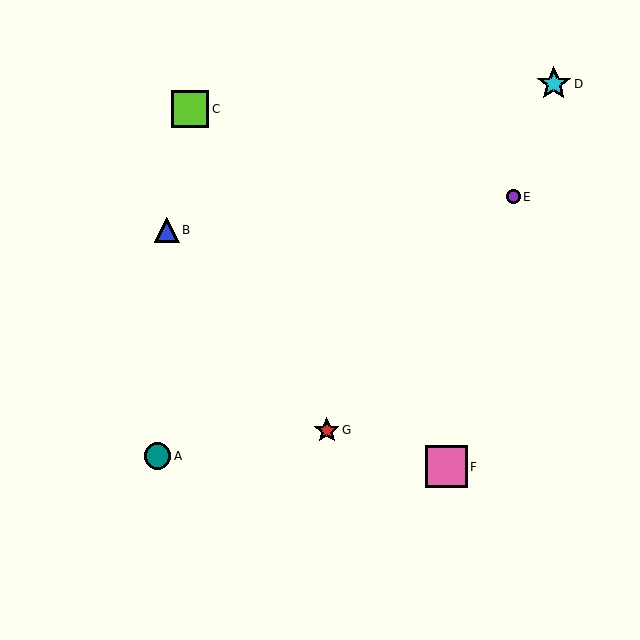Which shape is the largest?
The pink square (labeled F) is the largest.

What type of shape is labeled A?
Shape A is a teal circle.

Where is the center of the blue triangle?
The center of the blue triangle is at (167, 230).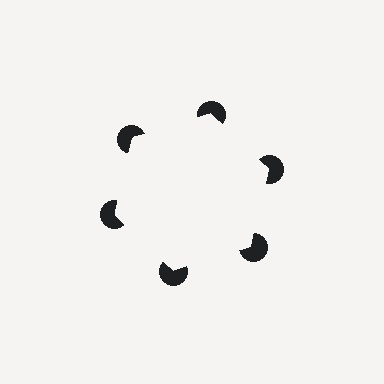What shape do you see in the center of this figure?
An illusory hexagon — its edges are inferred from the aligned wedge cuts in the pac-man discs, not physically drawn.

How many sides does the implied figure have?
6 sides.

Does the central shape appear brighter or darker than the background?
It typically appears slightly brighter than the background, even though no actual brightness change is drawn.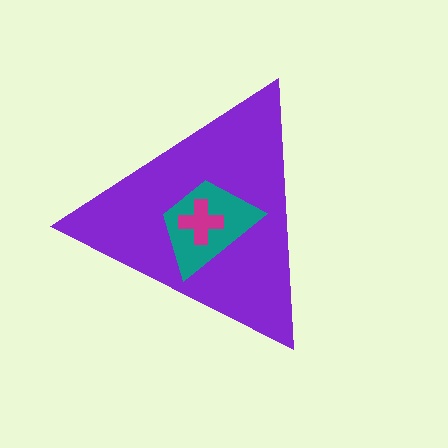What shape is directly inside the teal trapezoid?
The magenta cross.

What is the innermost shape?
The magenta cross.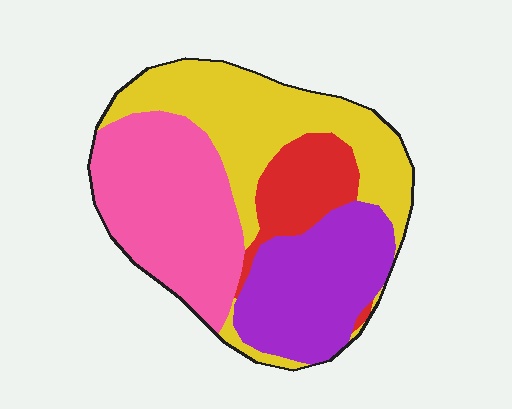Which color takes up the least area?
Red, at roughly 10%.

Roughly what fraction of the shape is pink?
Pink takes up between a quarter and a half of the shape.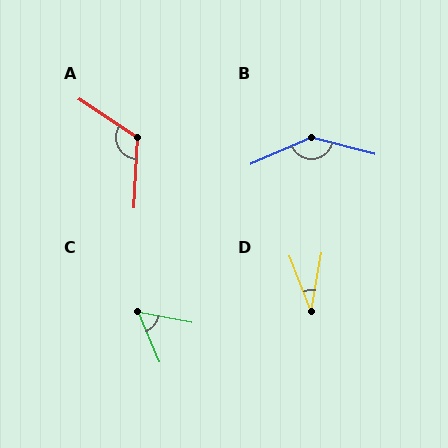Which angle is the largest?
B, at approximately 142 degrees.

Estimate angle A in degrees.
Approximately 120 degrees.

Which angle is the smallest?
D, at approximately 32 degrees.